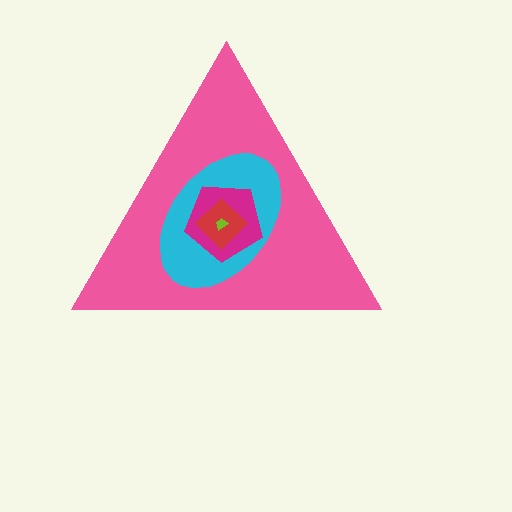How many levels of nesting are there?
5.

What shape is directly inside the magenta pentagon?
The red diamond.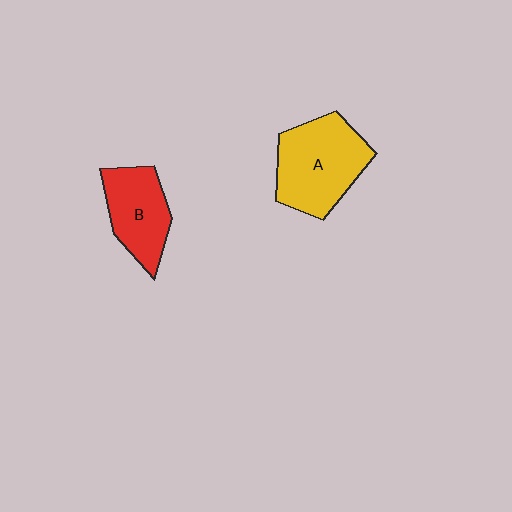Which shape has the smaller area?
Shape B (red).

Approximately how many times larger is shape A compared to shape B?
Approximately 1.4 times.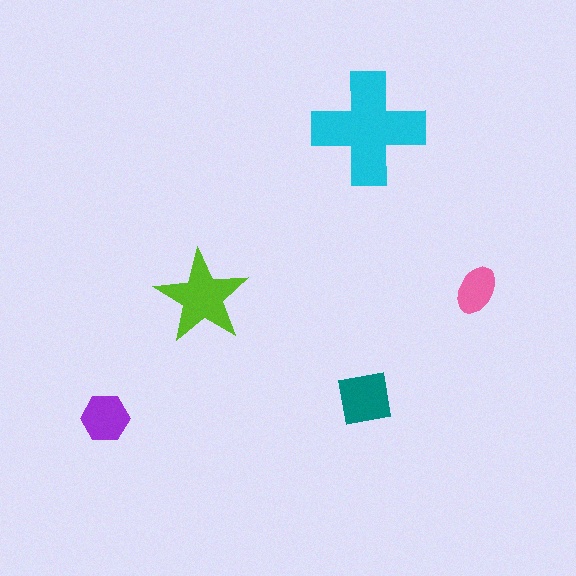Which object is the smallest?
The pink ellipse.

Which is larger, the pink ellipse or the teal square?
The teal square.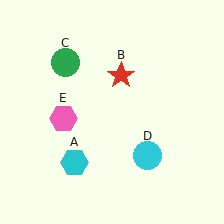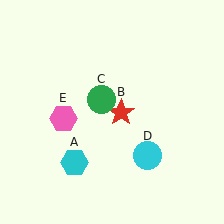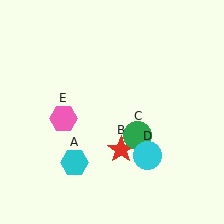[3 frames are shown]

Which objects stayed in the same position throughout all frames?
Cyan hexagon (object A) and cyan circle (object D) and pink hexagon (object E) remained stationary.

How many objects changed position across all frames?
2 objects changed position: red star (object B), green circle (object C).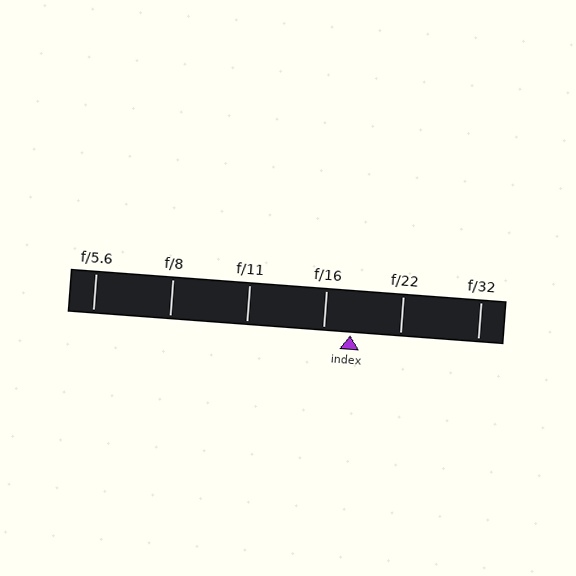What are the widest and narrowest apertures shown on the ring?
The widest aperture shown is f/5.6 and the narrowest is f/32.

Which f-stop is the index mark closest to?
The index mark is closest to f/16.